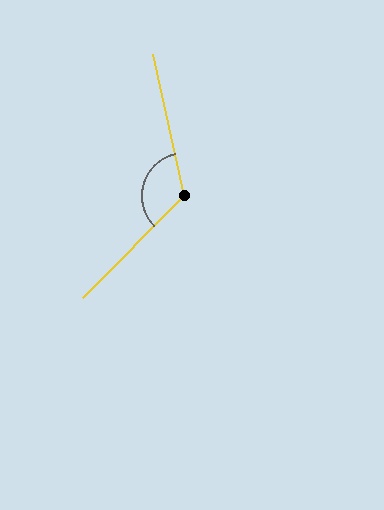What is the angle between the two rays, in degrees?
Approximately 122 degrees.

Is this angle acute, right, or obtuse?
It is obtuse.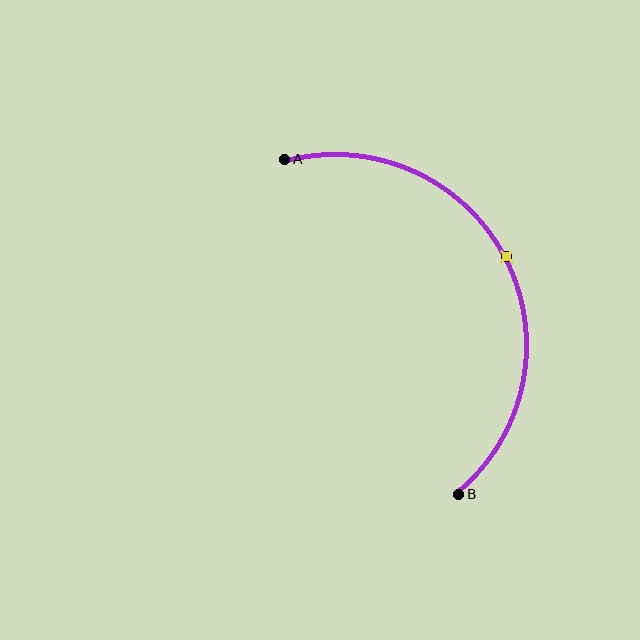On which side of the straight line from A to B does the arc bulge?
The arc bulges to the right of the straight line connecting A and B.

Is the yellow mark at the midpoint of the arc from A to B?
Yes. The yellow mark lies on the arc at equal arc-length from both A and B — it is the arc midpoint.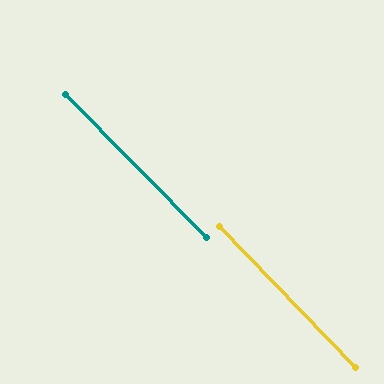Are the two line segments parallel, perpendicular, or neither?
Parallel — their directions differ by only 0.8°.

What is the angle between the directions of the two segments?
Approximately 1 degree.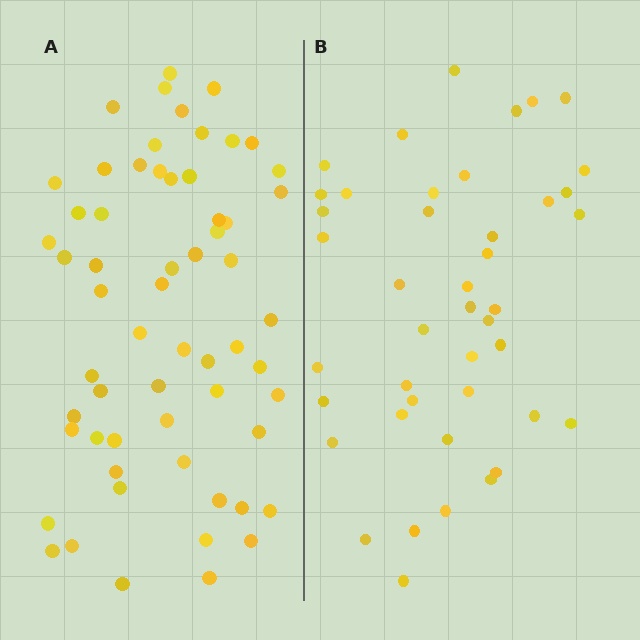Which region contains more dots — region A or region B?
Region A (the left region) has more dots.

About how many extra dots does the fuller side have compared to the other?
Region A has approximately 15 more dots than region B.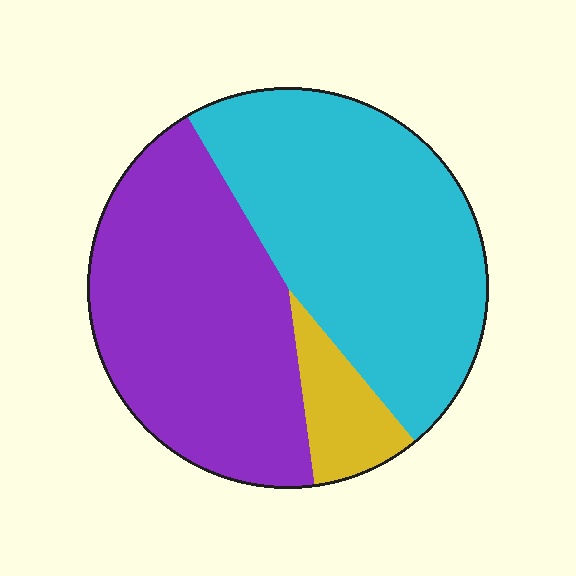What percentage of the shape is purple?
Purple covers roughly 45% of the shape.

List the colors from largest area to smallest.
From largest to smallest: cyan, purple, yellow.